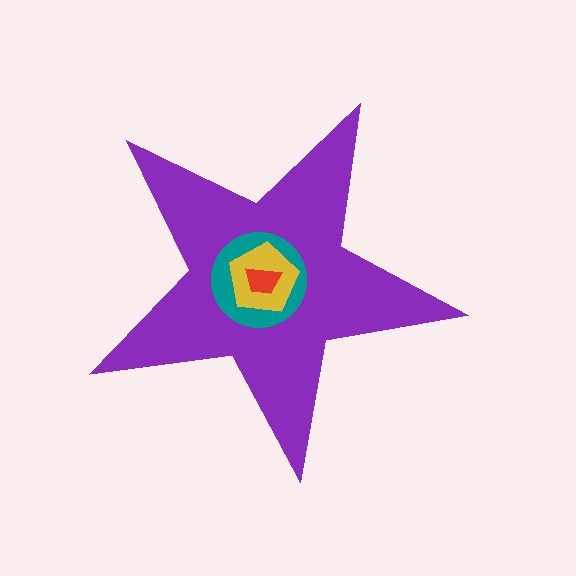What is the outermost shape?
The purple star.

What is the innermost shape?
The red trapezoid.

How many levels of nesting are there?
4.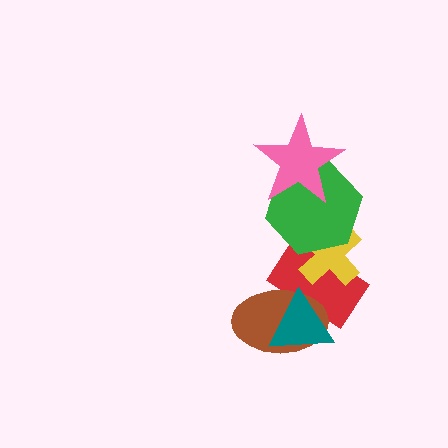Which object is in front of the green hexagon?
The pink star is in front of the green hexagon.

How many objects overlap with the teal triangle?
2 objects overlap with the teal triangle.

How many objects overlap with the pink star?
1 object overlaps with the pink star.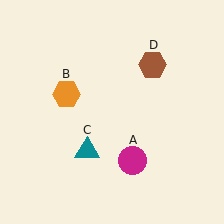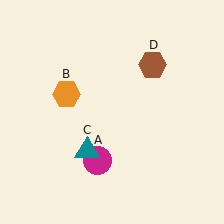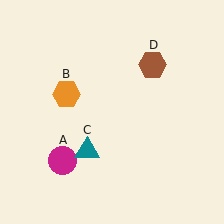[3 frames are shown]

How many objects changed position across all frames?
1 object changed position: magenta circle (object A).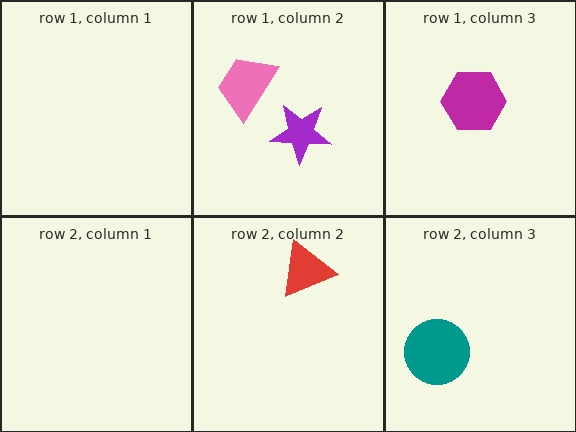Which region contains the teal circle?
The row 2, column 3 region.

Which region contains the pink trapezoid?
The row 1, column 2 region.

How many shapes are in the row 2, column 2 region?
1.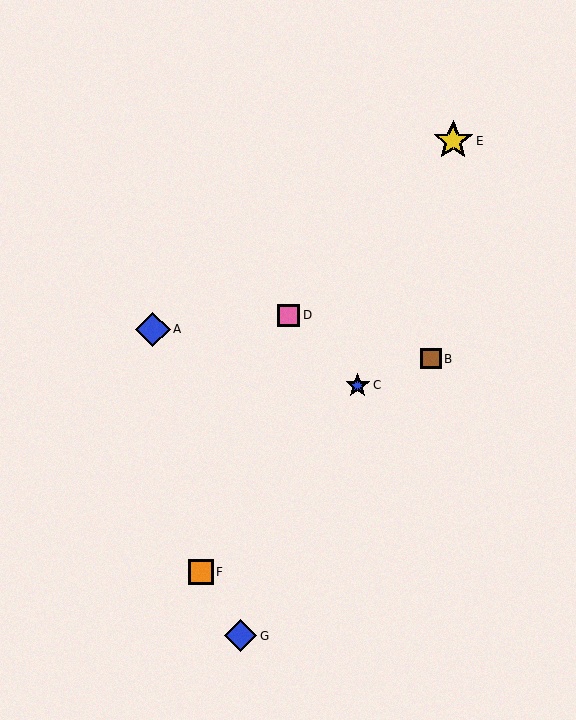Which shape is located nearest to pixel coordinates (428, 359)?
The brown square (labeled B) at (431, 359) is nearest to that location.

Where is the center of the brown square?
The center of the brown square is at (431, 359).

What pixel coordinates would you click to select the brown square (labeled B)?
Click at (431, 359) to select the brown square B.